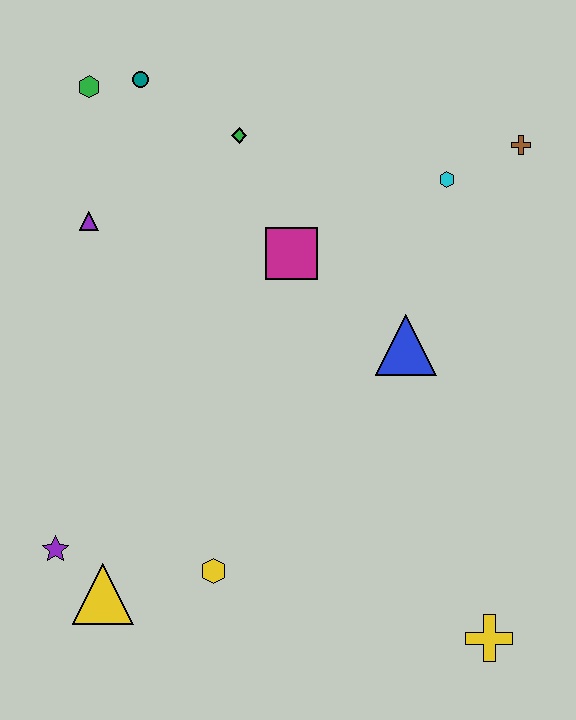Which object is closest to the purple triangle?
The green hexagon is closest to the purple triangle.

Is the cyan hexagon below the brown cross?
Yes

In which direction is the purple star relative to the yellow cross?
The purple star is to the left of the yellow cross.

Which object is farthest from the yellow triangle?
The brown cross is farthest from the yellow triangle.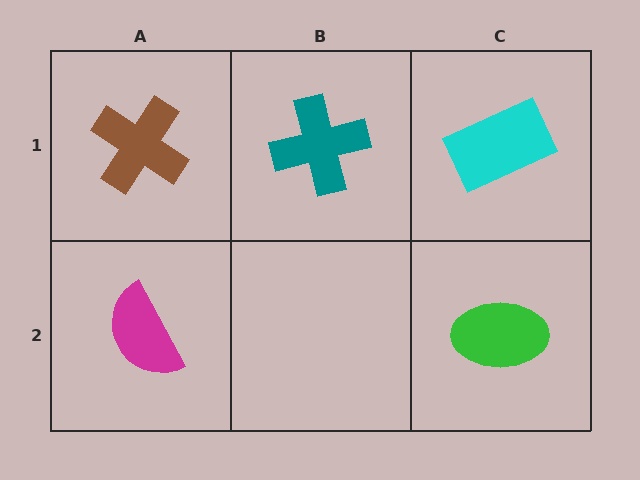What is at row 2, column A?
A magenta semicircle.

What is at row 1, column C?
A cyan rectangle.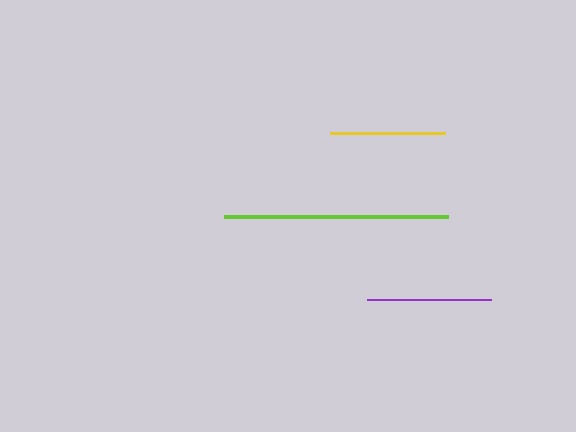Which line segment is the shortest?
The yellow line is the shortest at approximately 115 pixels.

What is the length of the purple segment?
The purple segment is approximately 124 pixels long.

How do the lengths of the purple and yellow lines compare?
The purple and yellow lines are approximately the same length.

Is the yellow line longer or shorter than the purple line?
The purple line is longer than the yellow line.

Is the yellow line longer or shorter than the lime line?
The lime line is longer than the yellow line.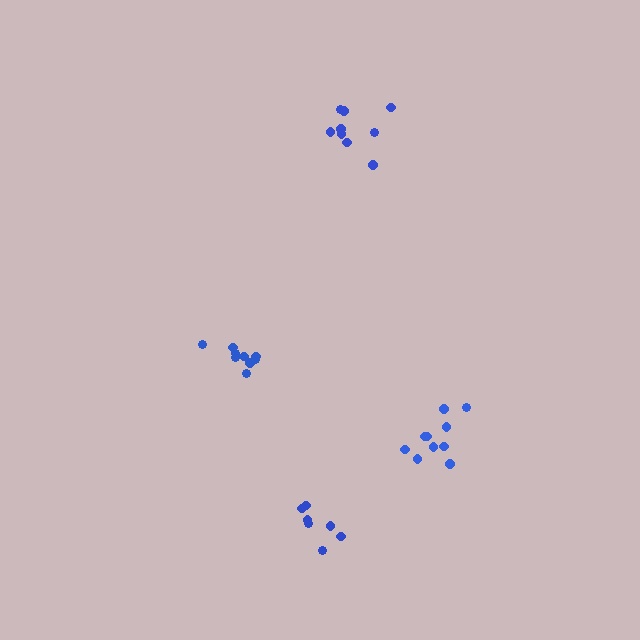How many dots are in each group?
Group 1: 9 dots, Group 2: 9 dots, Group 3: 7 dots, Group 4: 10 dots (35 total).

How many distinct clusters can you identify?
There are 4 distinct clusters.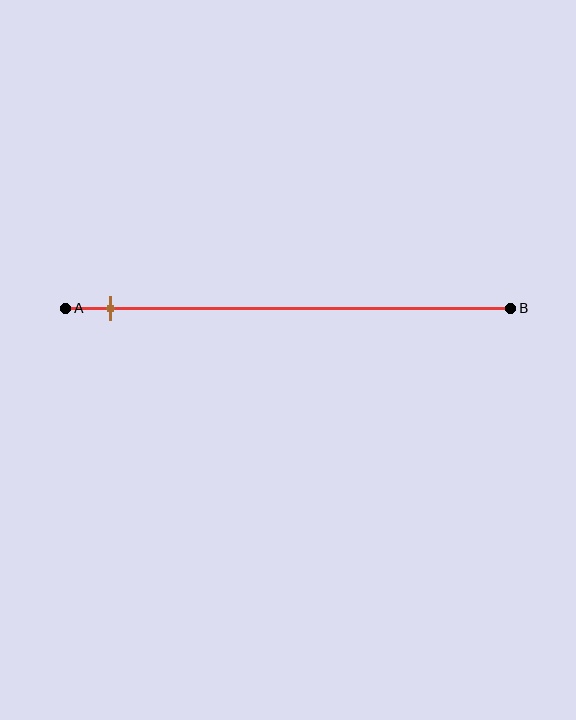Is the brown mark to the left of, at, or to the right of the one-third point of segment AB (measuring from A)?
The brown mark is to the left of the one-third point of segment AB.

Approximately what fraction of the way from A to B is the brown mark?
The brown mark is approximately 10% of the way from A to B.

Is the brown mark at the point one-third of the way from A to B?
No, the mark is at about 10% from A, not at the 33% one-third point.